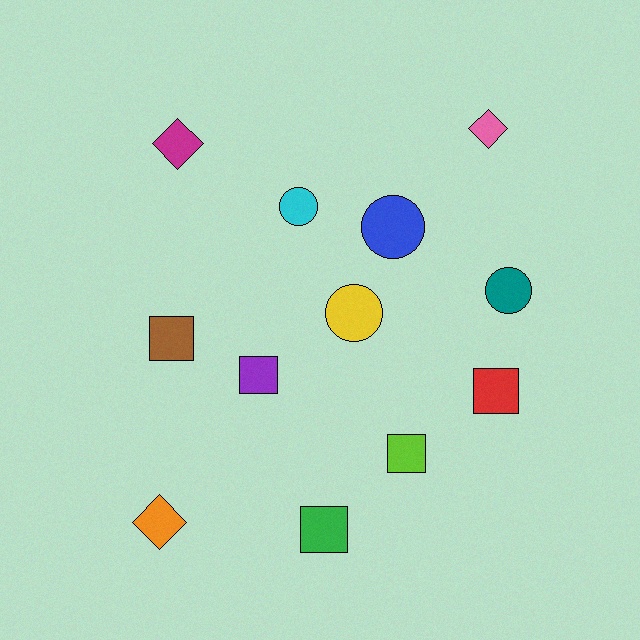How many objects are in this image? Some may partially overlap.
There are 12 objects.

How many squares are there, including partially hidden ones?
There are 5 squares.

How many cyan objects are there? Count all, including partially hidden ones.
There is 1 cyan object.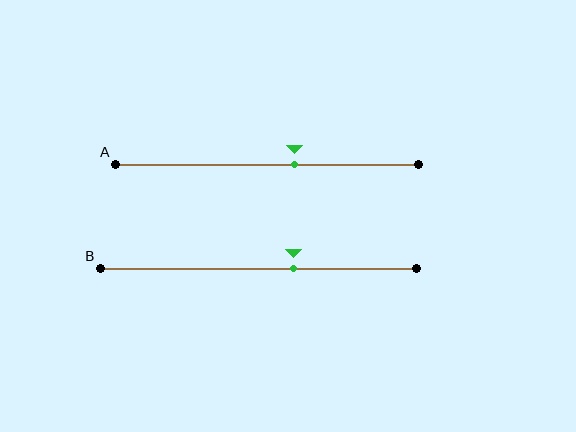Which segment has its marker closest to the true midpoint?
Segment A has its marker closest to the true midpoint.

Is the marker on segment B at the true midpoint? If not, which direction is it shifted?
No, the marker on segment B is shifted to the right by about 11% of the segment length.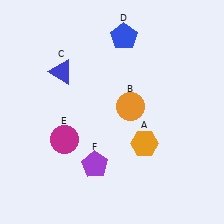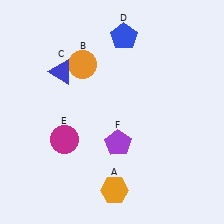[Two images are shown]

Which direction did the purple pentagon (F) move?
The purple pentagon (F) moved right.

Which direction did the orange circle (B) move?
The orange circle (B) moved left.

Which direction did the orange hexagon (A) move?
The orange hexagon (A) moved down.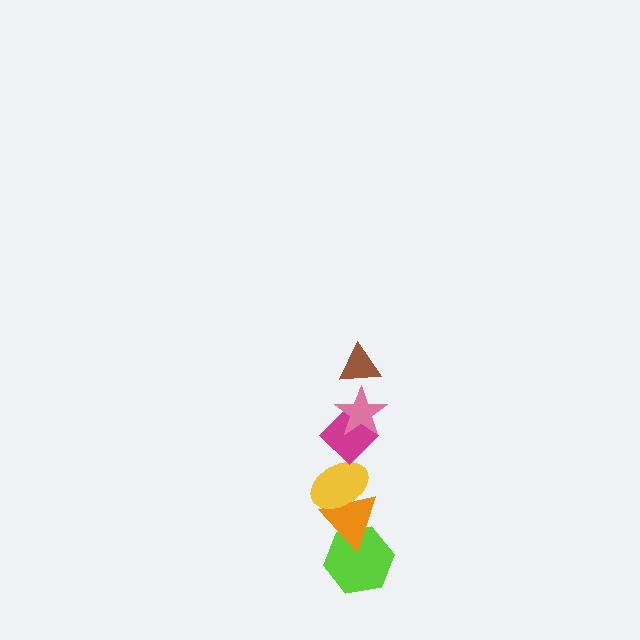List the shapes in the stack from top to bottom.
From top to bottom: the brown triangle, the pink star, the magenta diamond, the yellow ellipse, the orange triangle, the lime hexagon.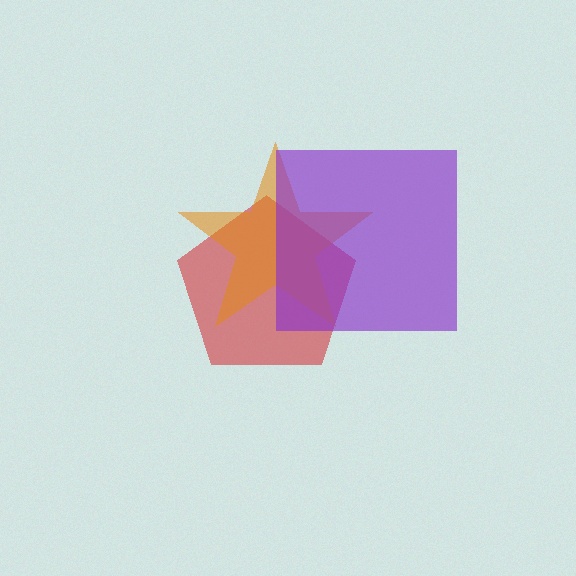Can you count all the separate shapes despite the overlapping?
Yes, there are 3 separate shapes.